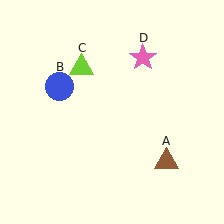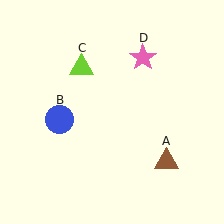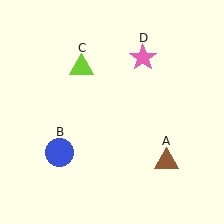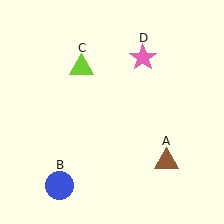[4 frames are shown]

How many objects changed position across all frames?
1 object changed position: blue circle (object B).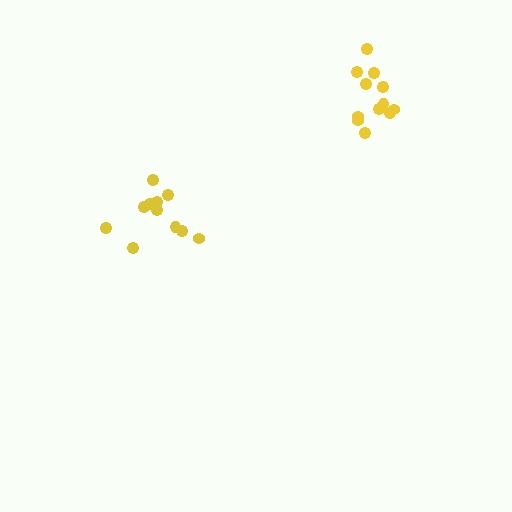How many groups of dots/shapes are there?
There are 2 groups.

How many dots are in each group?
Group 1: 12 dots, Group 2: 12 dots (24 total).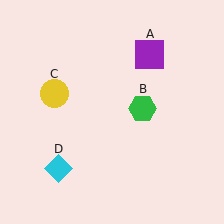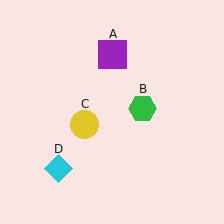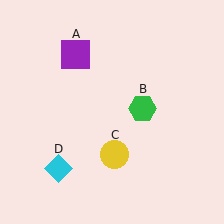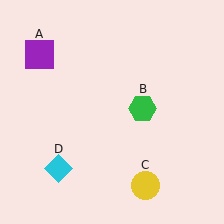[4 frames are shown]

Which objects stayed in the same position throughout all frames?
Green hexagon (object B) and cyan diamond (object D) remained stationary.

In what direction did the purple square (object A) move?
The purple square (object A) moved left.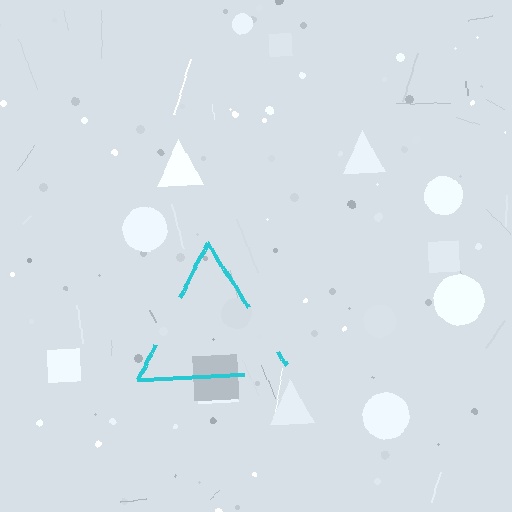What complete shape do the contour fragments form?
The contour fragments form a triangle.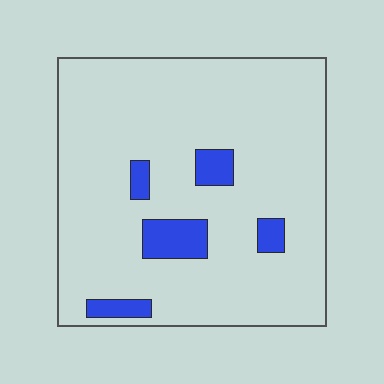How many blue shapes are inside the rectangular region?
5.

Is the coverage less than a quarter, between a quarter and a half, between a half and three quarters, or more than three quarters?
Less than a quarter.